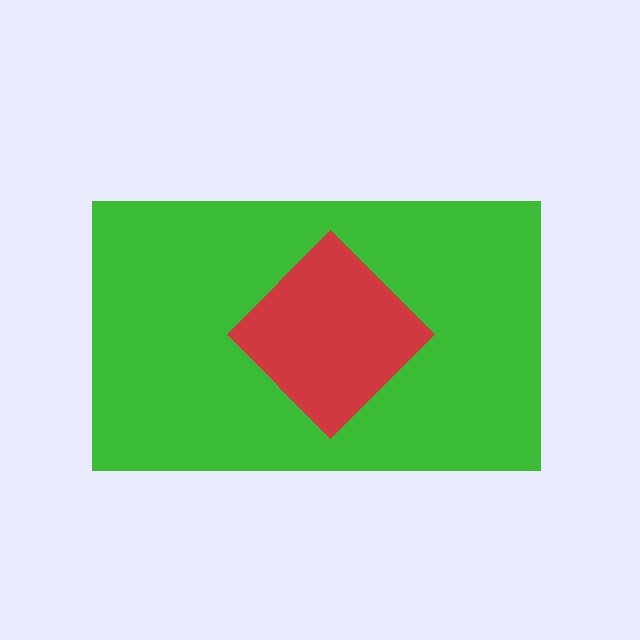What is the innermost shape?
The red diamond.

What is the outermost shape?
The green rectangle.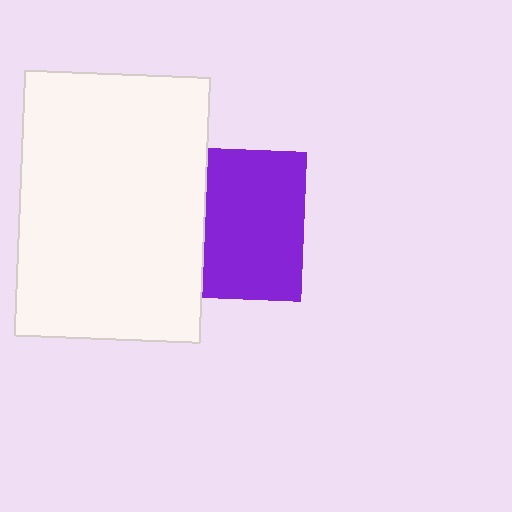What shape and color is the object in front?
The object in front is a white rectangle.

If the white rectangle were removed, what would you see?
You would see the complete purple square.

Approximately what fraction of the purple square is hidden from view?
Roughly 33% of the purple square is hidden behind the white rectangle.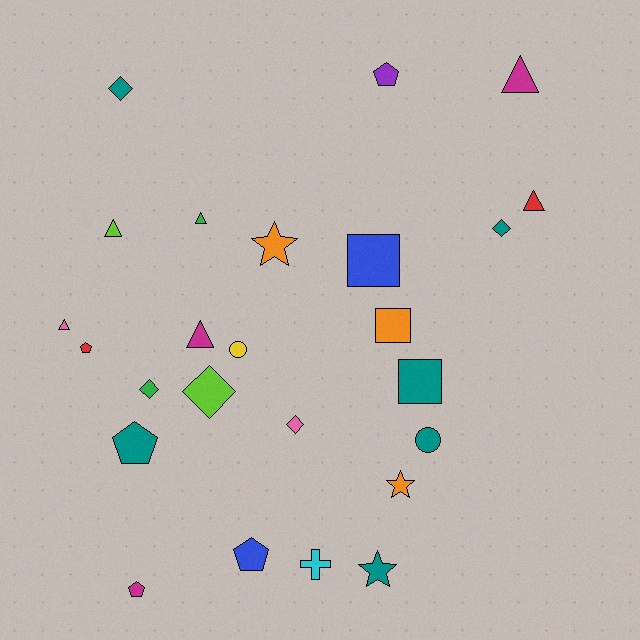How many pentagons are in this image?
There are 5 pentagons.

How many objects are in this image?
There are 25 objects.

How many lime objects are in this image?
There are 2 lime objects.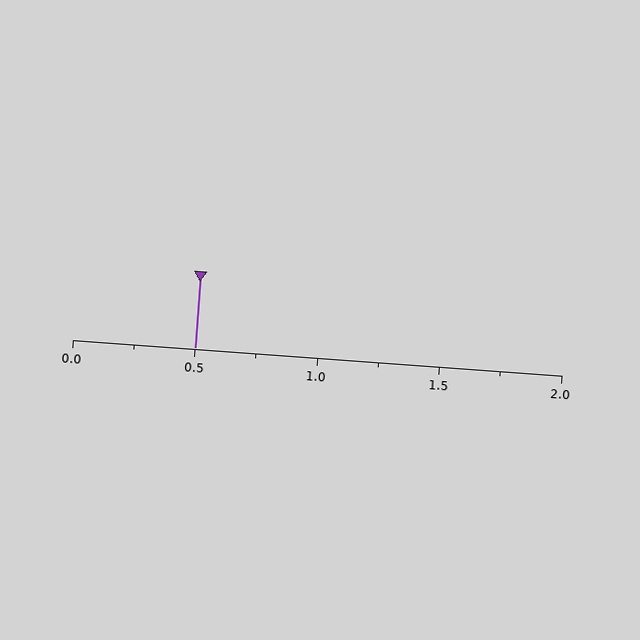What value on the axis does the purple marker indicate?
The marker indicates approximately 0.5.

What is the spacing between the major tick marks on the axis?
The major ticks are spaced 0.5 apart.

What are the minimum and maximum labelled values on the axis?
The axis runs from 0.0 to 2.0.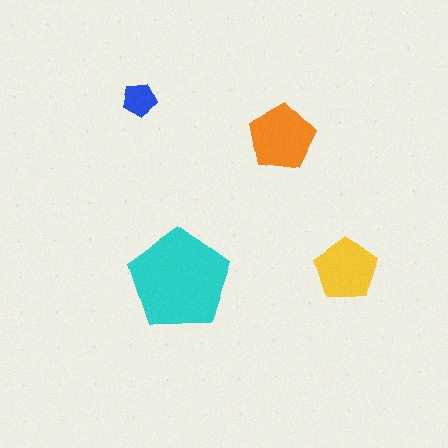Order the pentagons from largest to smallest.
the cyan one, the orange one, the yellow one, the blue one.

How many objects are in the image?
There are 4 objects in the image.